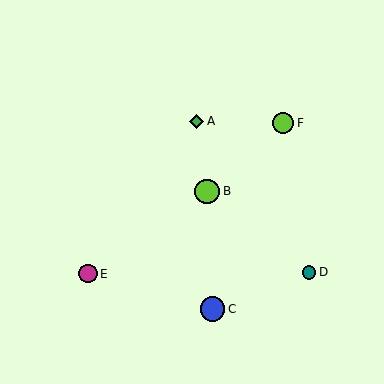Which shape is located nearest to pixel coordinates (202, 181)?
The lime circle (labeled B) at (207, 192) is nearest to that location.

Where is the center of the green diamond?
The center of the green diamond is at (197, 121).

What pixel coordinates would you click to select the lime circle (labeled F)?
Click at (283, 123) to select the lime circle F.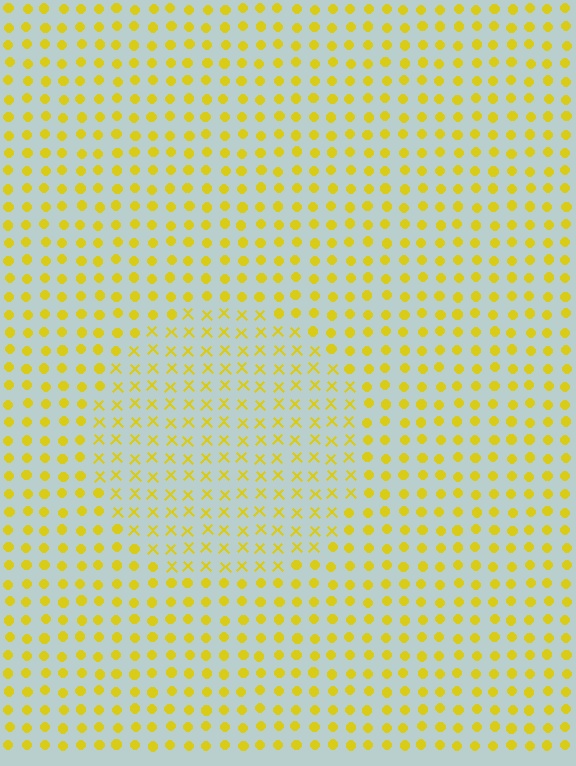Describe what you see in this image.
The image is filled with small yellow elements arranged in a uniform grid. A circle-shaped region contains X marks, while the surrounding area contains circles. The boundary is defined purely by the change in element shape.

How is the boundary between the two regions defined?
The boundary is defined by a change in element shape: X marks inside vs. circles outside. All elements share the same color and spacing.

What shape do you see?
I see a circle.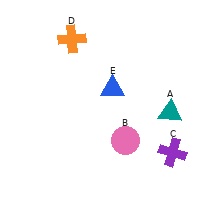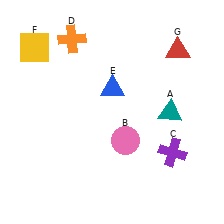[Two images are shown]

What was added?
A yellow square (F), a red triangle (G) were added in Image 2.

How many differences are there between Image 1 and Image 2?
There are 2 differences between the two images.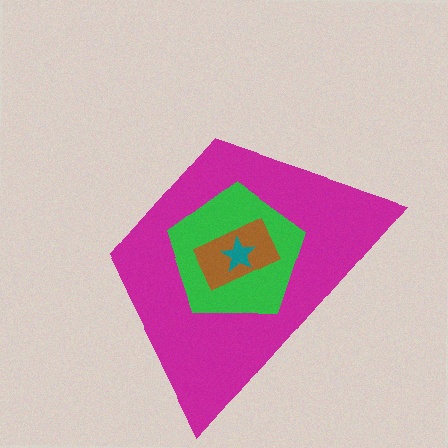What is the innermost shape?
The teal star.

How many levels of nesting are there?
4.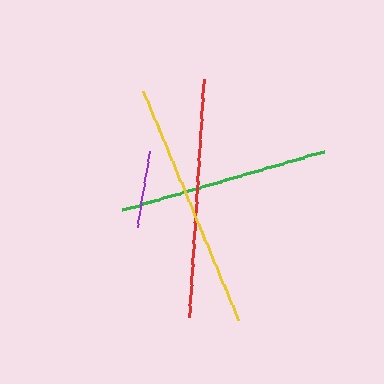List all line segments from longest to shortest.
From longest to shortest: yellow, red, green, purple.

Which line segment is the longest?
The yellow line is the longest at approximately 247 pixels.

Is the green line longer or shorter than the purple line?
The green line is longer than the purple line.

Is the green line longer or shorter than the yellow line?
The yellow line is longer than the green line.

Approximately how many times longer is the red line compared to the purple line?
The red line is approximately 3.1 times the length of the purple line.